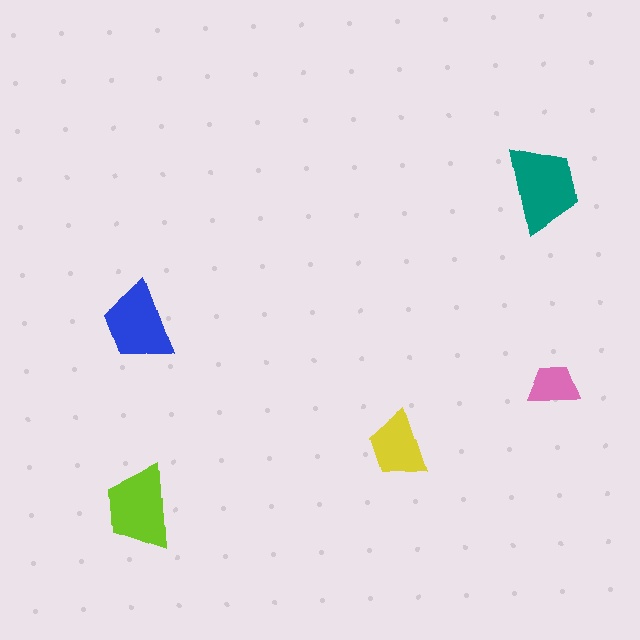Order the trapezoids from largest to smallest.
the teal one, the lime one, the blue one, the yellow one, the pink one.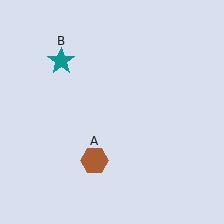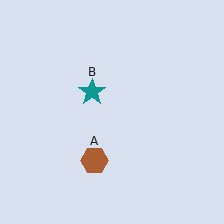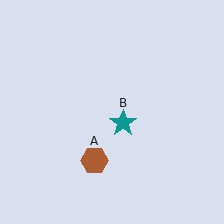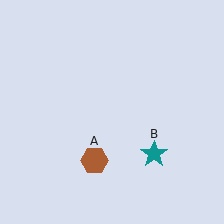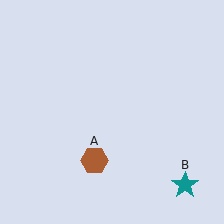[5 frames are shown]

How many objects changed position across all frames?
1 object changed position: teal star (object B).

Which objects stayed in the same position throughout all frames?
Brown hexagon (object A) remained stationary.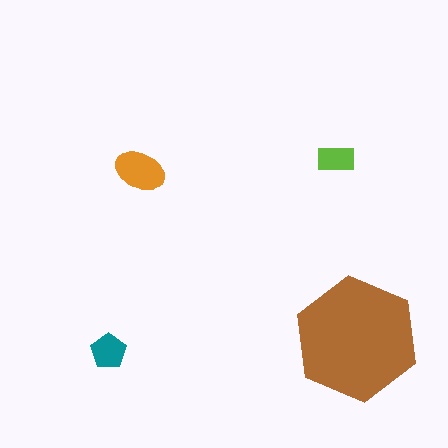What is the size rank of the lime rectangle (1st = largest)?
4th.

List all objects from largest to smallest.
The brown hexagon, the orange ellipse, the teal pentagon, the lime rectangle.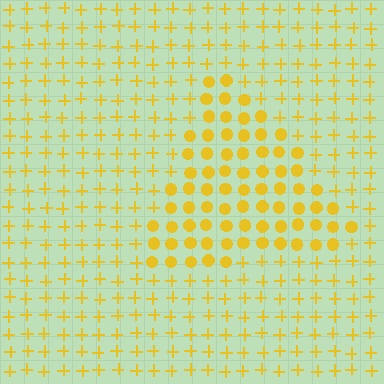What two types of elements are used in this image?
The image uses circles inside the triangle region and plus signs outside it.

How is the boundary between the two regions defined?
The boundary is defined by a change in element shape: circles inside vs. plus signs outside. All elements share the same color and spacing.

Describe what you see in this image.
The image is filled with small yellow elements arranged in a uniform grid. A triangle-shaped region contains circles, while the surrounding area contains plus signs. The boundary is defined purely by the change in element shape.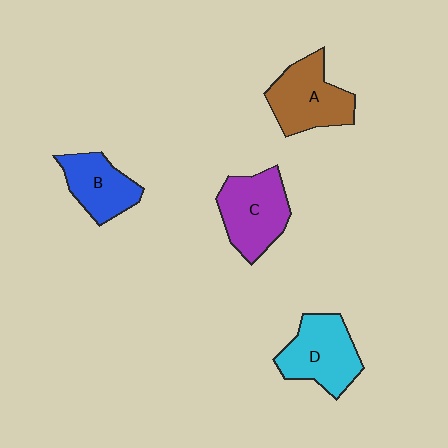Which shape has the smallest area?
Shape B (blue).